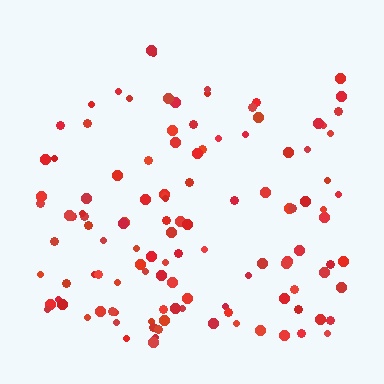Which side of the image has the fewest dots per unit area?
The top.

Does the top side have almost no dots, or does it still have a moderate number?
Still a moderate number, just noticeably fewer than the bottom.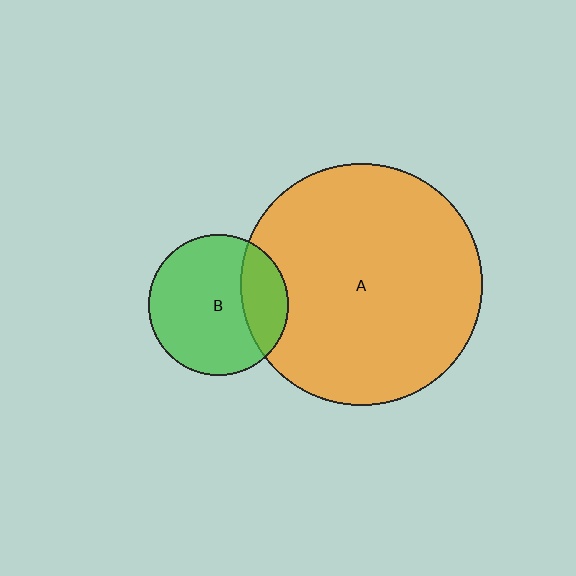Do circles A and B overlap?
Yes.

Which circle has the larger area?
Circle A (orange).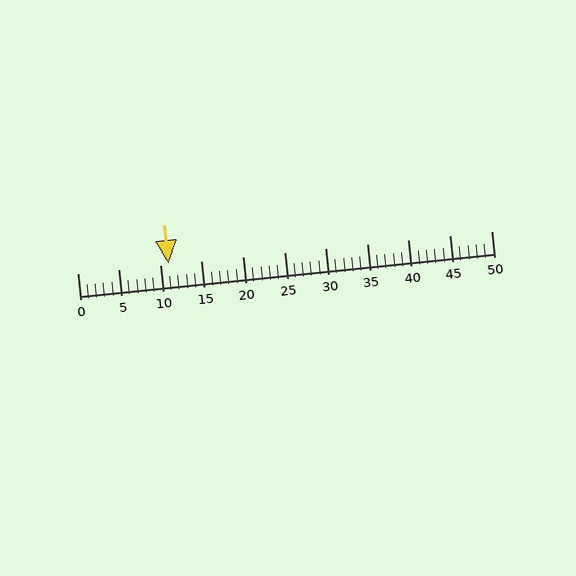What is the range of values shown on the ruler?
The ruler shows values from 0 to 50.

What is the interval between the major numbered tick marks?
The major tick marks are spaced 5 units apart.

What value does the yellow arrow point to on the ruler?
The yellow arrow points to approximately 11.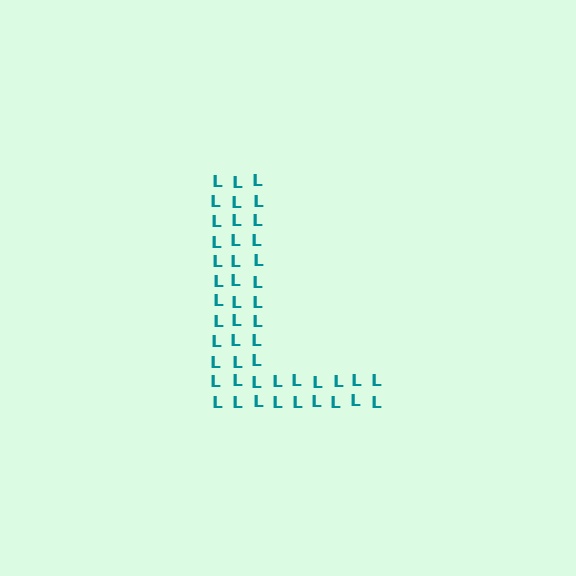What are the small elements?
The small elements are letter L's.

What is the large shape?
The large shape is the letter L.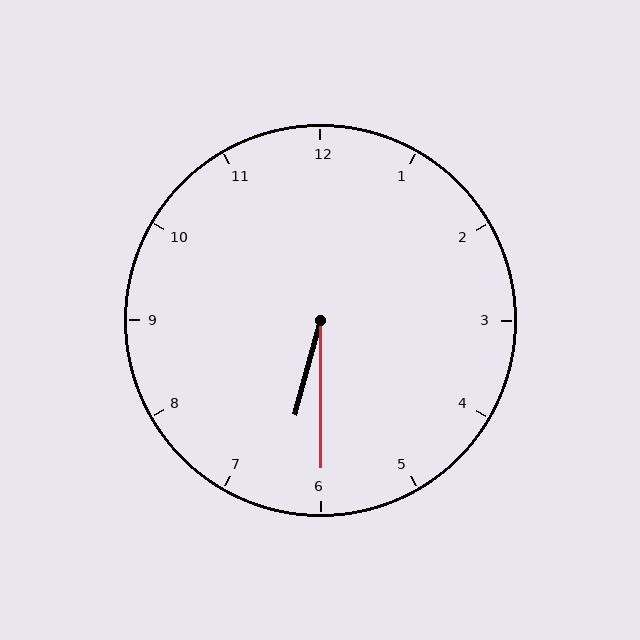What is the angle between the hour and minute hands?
Approximately 15 degrees.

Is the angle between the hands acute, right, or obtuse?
It is acute.